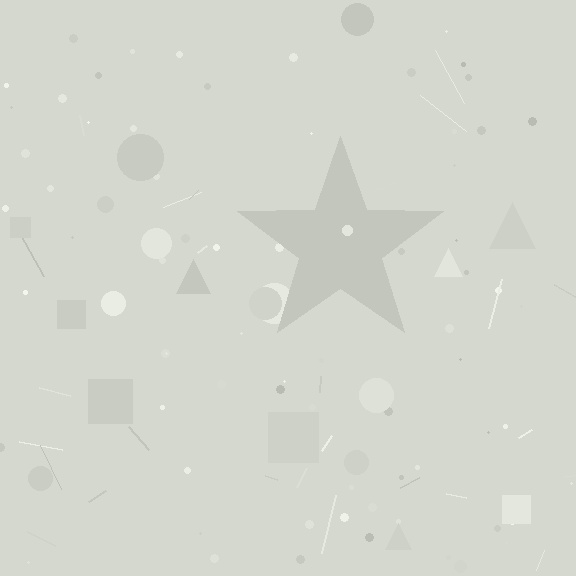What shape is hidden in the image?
A star is hidden in the image.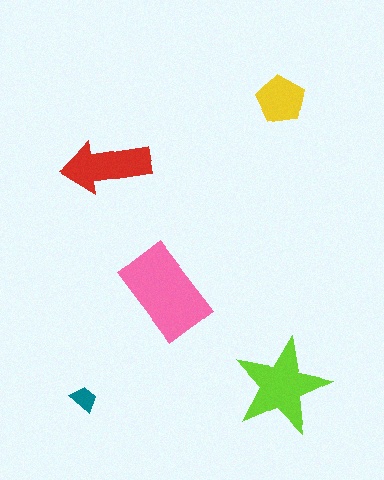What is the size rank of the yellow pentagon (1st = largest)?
4th.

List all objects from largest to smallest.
The pink rectangle, the lime star, the red arrow, the yellow pentagon, the teal trapezoid.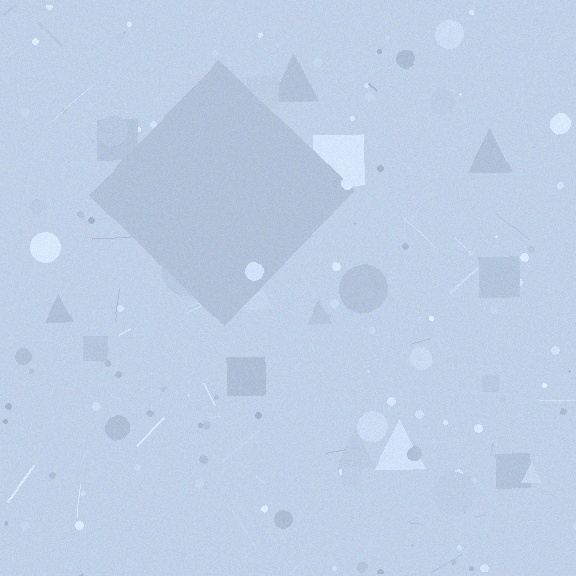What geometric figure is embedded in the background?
A diamond is embedded in the background.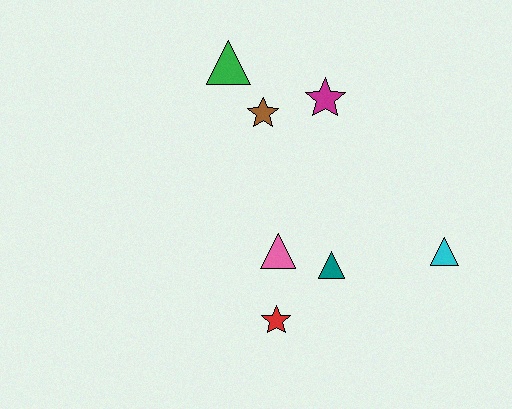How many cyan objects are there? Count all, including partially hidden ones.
There is 1 cyan object.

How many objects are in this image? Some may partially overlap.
There are 7 objects.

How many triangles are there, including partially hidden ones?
There are 4 triangles.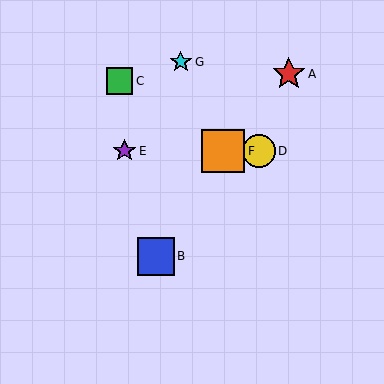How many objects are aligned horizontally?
3 objects (D, E, F) are aligned horizontally.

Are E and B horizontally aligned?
No, E is at y≈151 and B is at y≈257.